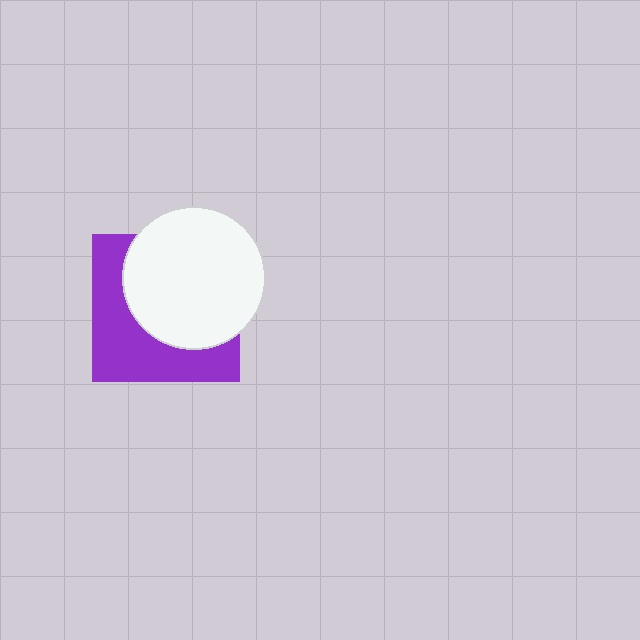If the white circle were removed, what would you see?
You would see the complete purple square.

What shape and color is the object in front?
The object in front is a white circle.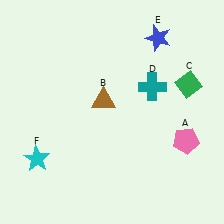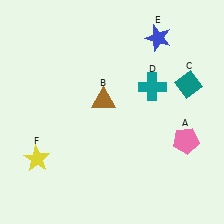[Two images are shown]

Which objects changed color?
C changed from green to teal. F changed from cyan to yellow.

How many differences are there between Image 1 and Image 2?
There are 2 differences between the two images.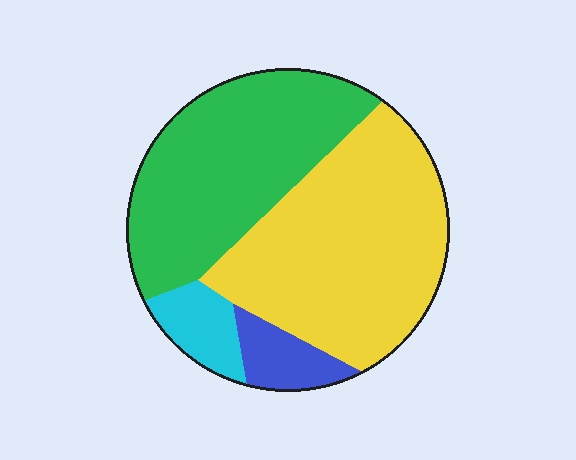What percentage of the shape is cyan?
Cyan takes up less than a sixth of the shape.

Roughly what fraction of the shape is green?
Green takes up about three eighths (3/8) of the shape.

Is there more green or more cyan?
Green.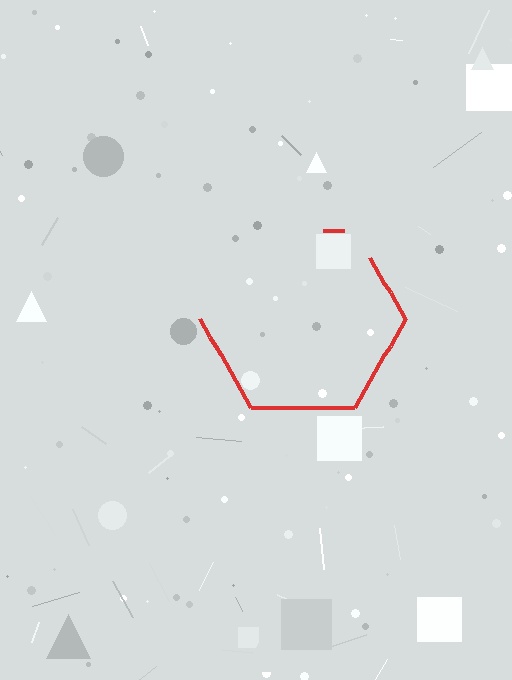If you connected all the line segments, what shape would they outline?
They would outline a hexagon.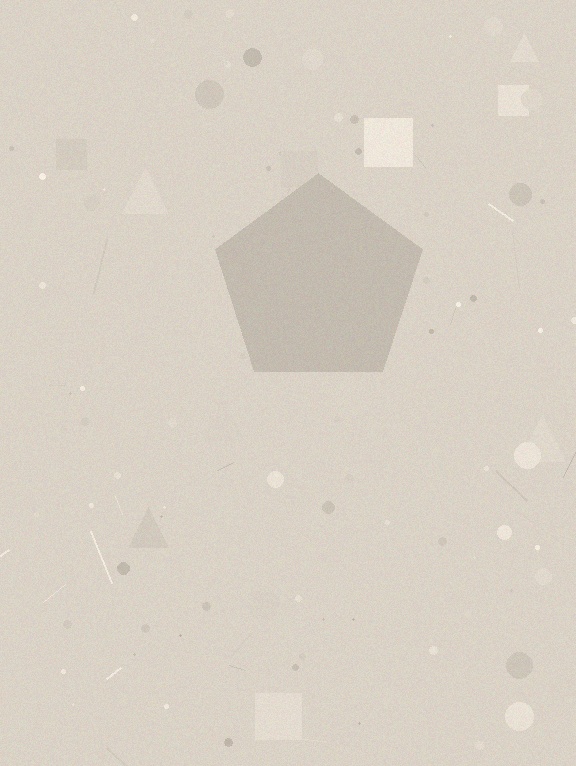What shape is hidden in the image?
A pentagon is hidden in the image.